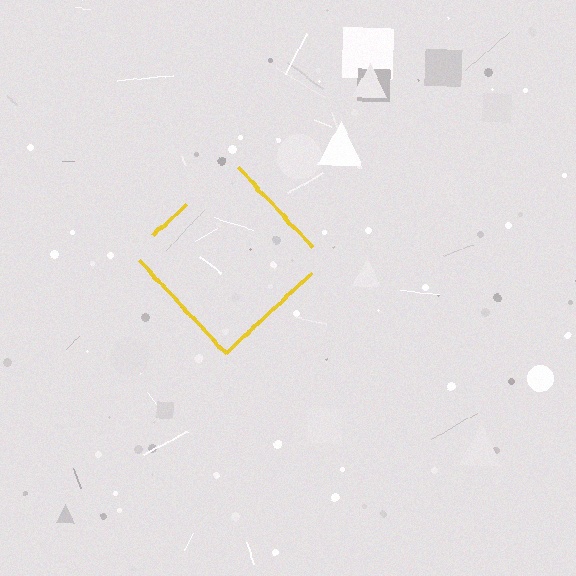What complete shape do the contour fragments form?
The contour fragments form a diamond.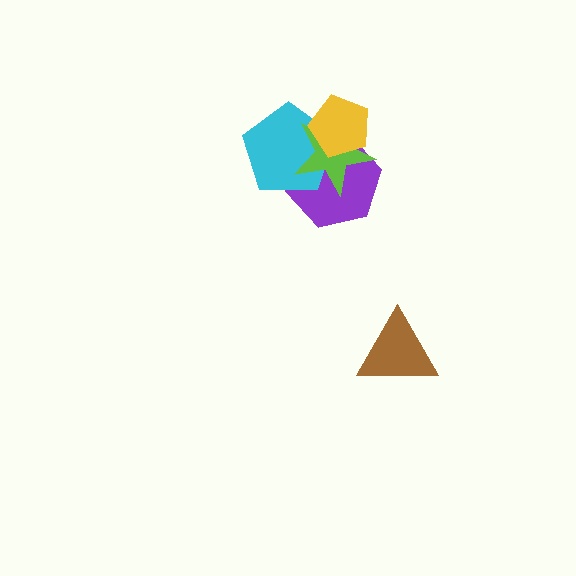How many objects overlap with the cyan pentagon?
3 objects overlap with the cyan pentagon.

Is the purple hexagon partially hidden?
Yes, it is partially covered by another shape.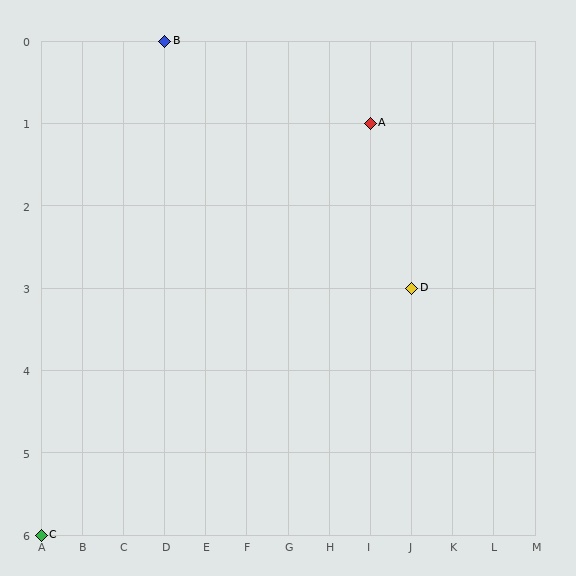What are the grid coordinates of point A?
Point A is at grid coordinates (I, 1).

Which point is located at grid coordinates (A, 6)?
Point C is at (A, 6).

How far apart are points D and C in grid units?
Points D and C are 9 columns and 3 rows apart (about 9.5 grid units diagonally).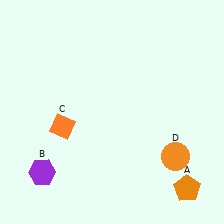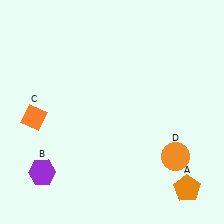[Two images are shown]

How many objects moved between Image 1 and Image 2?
1 object moved between the two images.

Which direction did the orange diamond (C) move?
The orange diamond (C) moved left.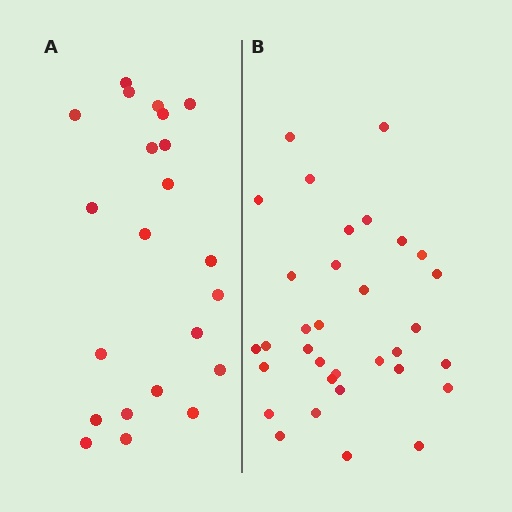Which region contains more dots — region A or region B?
Region B (the right region) has more dots.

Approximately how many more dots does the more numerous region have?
Region B has roughly 12 or so more dots than region A.